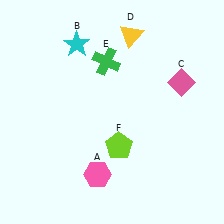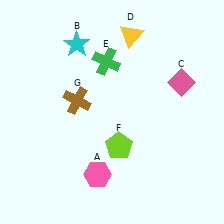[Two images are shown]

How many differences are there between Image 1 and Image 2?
There is 1 difference between the two images.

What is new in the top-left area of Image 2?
A brown cross (G) was added in the top-left area of Image 2.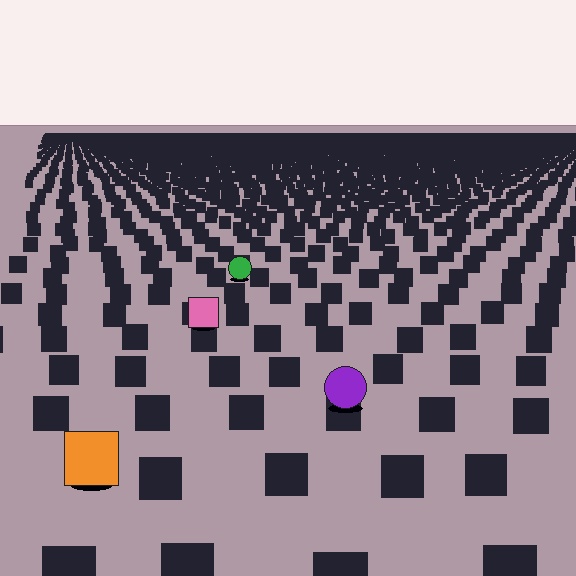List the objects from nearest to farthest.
From nearest to farthest: the orange square, the purple circle, the pink square, the green circle.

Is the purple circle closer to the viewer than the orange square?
No. The orange square is closer — you can tell from the texture gradient: the ground texture is coarser near it.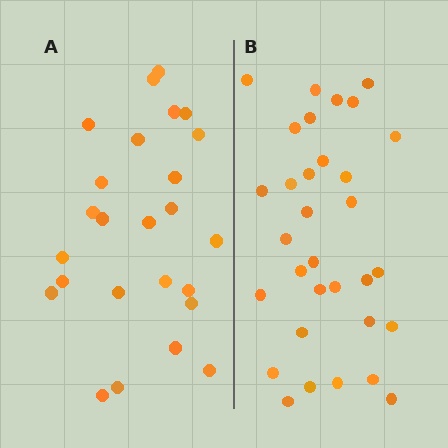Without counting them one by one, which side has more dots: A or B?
Region B (the right region) has more dots.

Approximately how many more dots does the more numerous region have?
Region B has roughly 8 or so more dots than region A.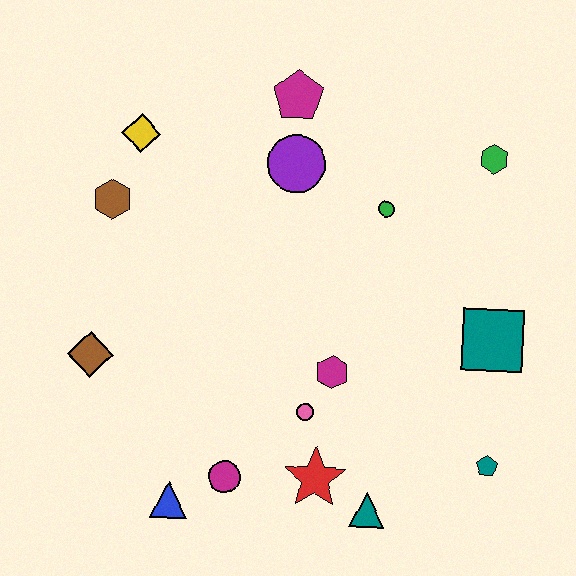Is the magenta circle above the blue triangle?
Yes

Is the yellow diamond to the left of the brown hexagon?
No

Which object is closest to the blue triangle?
The magenta circle is closest to the blue triangle.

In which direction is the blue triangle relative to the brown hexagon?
The blue triangle is below the brown hexagon.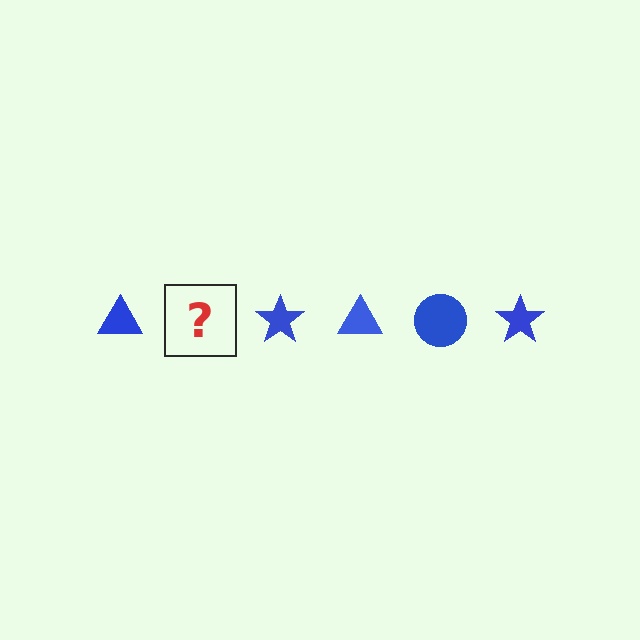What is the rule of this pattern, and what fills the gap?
The rule is that the pattern cycles through triangle, circle, star shapes in blue. The gap should be filled with a blue circle.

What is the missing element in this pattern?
The missing element is a blue circle.